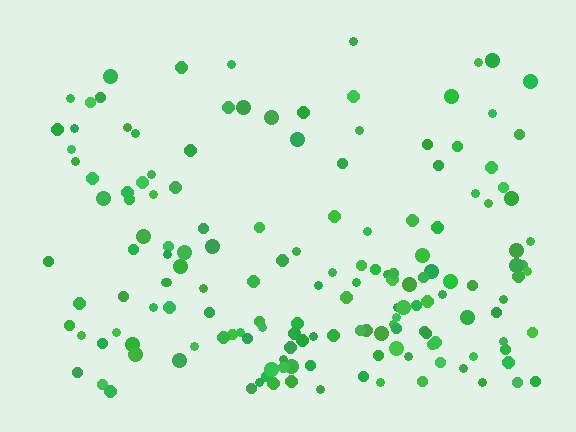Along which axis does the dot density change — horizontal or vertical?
Vertical.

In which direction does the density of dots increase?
From top to bottom, with the bottom side densest.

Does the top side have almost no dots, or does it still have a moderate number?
Still a moderate number, just noticeably fewer than the bottom.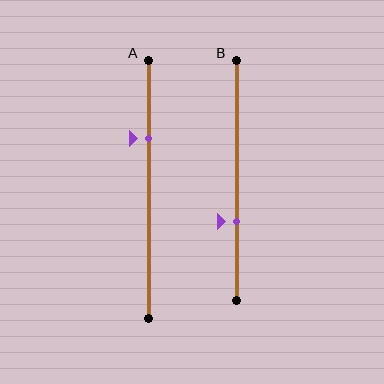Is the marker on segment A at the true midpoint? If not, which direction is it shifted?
No, the marker on segment A is shifted upward by about 20% of the segment length.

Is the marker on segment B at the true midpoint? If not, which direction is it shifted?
No, the marker on segment B is shifted downward by about 17% of the segment length.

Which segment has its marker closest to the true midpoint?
Segment B has its marker closest to the true midpoint.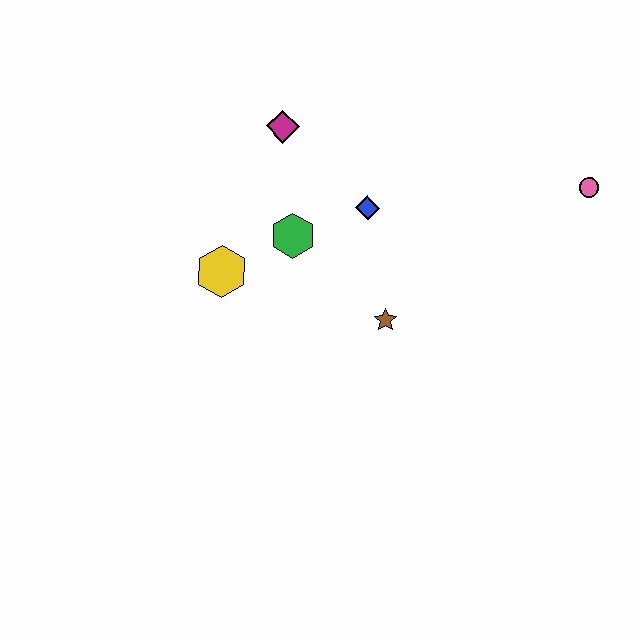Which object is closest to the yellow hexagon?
The green hexagon is closest to the yellow hexagon.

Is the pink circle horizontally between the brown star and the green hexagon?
No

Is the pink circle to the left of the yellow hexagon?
No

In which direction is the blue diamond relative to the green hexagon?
The blue diamond is to the right of the green hexagon.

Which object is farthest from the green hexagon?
The pink circle is farthest from the green hexagon.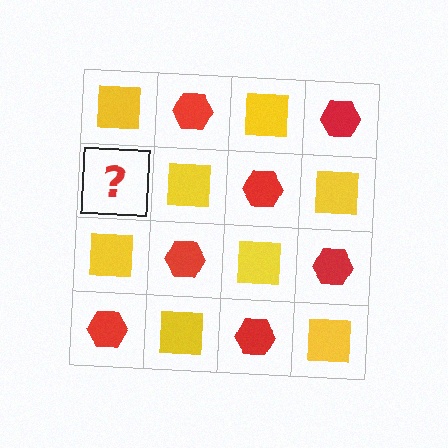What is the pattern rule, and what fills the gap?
The rule is that it alternates yellow square and red hexagon in a checkerboard pattern. The gap should be filled with a red hexagon.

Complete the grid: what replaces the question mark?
The question mark should be replaced with a red hexagon.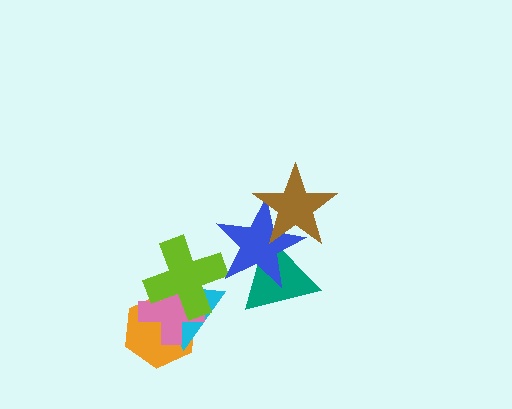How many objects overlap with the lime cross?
3 objects overlap with the lime cross.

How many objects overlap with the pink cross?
3 objects overlap with the pink cross.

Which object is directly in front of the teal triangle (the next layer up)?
The blue star is directly in front of the teal triangle.